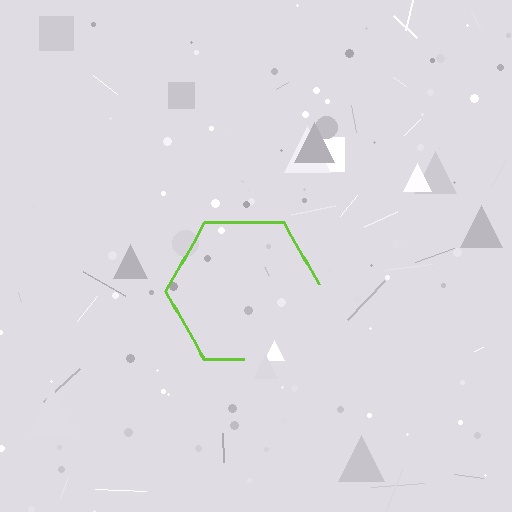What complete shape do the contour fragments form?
The contour fragments form a hexagon.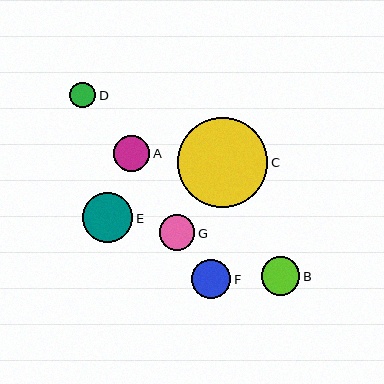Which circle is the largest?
Circle C is the largest with a size of approximately 90 pixels.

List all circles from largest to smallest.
From largest to smallest: C, E, F, B, A, G, D.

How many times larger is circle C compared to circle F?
Circle C is approximately 2.3 times the size of circle F.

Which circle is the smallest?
Circle D is the smallest with a size of approximately 26 pixels.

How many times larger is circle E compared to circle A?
Circle E is approximately 1.4 times the size of circle A.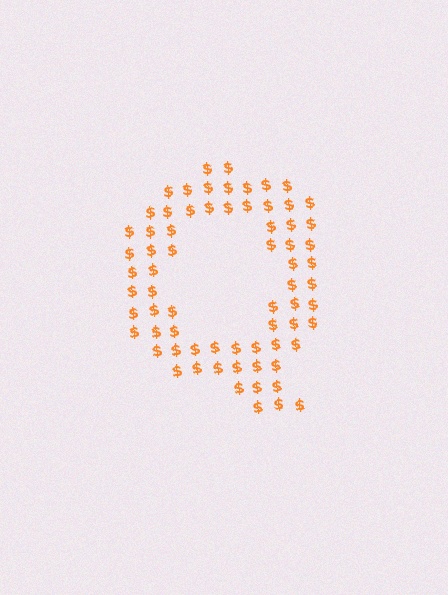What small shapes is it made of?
It is made of small dollar signs.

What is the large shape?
The large shape is the letter Q.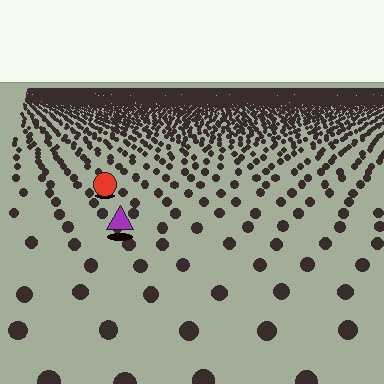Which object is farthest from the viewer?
The red circle is farthest from the viewer. It appears smaller and the ground texture around it is denser.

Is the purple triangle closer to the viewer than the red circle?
Yes. The purple triangle is closer — you can tell from the texture gradient: the ground texture is coarser near it.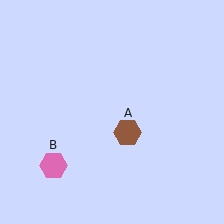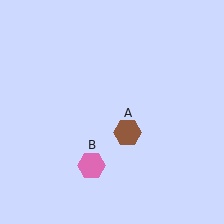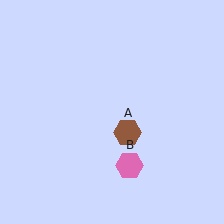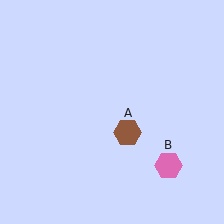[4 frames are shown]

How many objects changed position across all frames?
1 object changed position: pink hexagon (object B).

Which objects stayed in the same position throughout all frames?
Brown hexagon (object A) remained stationary.